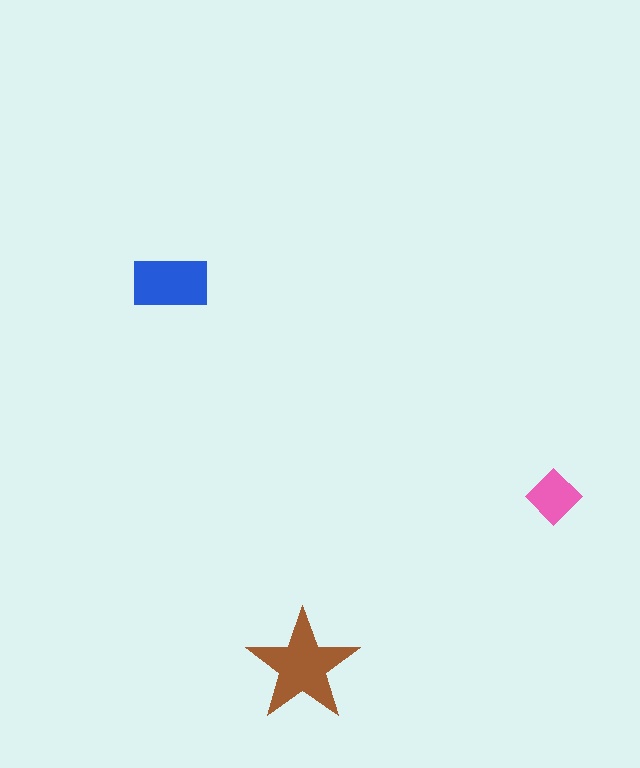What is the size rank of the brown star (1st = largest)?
1st.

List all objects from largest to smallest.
The brown star, the blue rectangle, the pink diamond.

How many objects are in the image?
There are 3 objects in the image.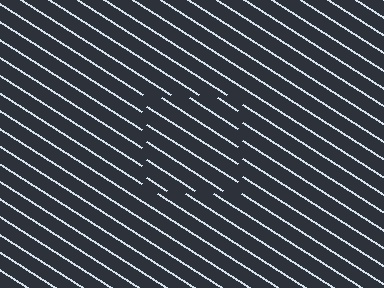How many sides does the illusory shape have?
4 sides — the line-ends trace a square.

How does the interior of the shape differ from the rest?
The interior of the shape contains the same grating, shifted by half a period — the contour is defined by the phase discontinuity where line-ends from the inner and outer gratings abut.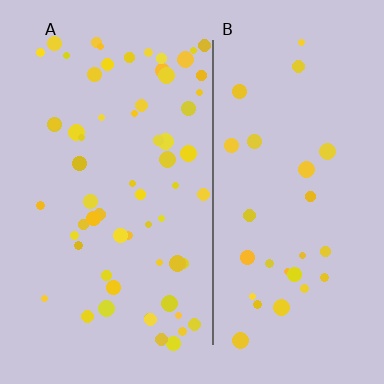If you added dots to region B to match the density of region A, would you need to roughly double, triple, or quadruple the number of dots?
Approximately double.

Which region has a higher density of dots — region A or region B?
A (the left).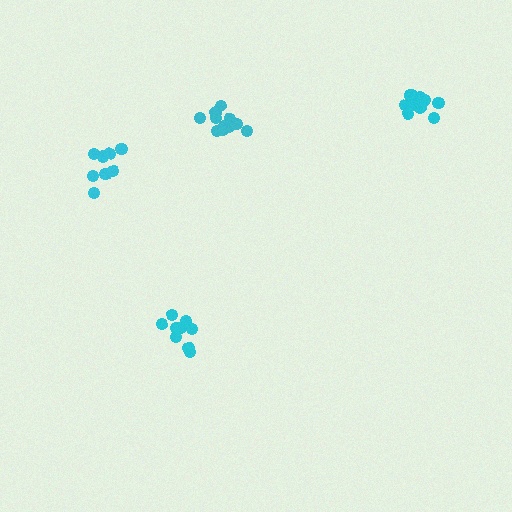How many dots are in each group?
Group 1: 9 dots, Group 2: 9 dots, Group 3: 12 dots, Group 4: 13 dots (43 total).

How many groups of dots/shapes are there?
There are 4 groups.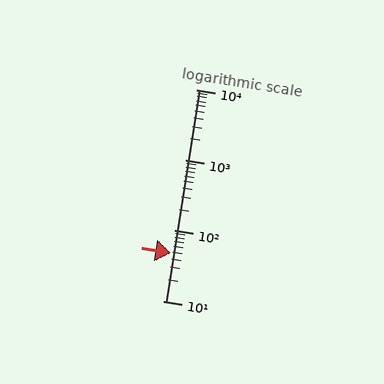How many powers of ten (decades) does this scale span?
The scale spans 3 decades, from 10 to 10000.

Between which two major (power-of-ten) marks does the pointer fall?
The pointer is between 10 and 100.